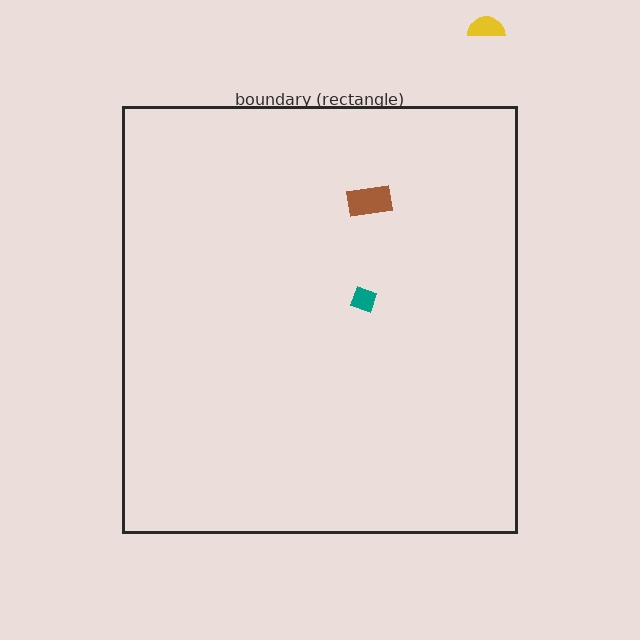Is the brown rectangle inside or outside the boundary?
Inside.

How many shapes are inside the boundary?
2 inside, 1 outside.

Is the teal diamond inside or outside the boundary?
Inside.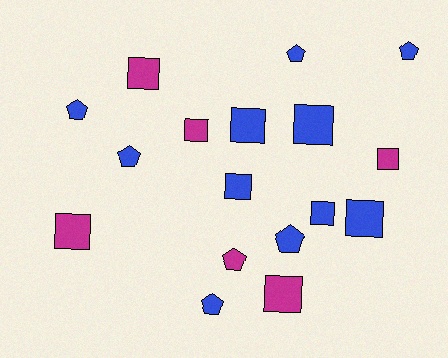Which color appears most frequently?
Blue, with 11 objects.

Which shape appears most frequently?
Square, with 10 objects.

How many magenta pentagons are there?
There is 1 magenta pentagon.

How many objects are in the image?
There are 17 objects.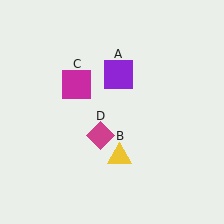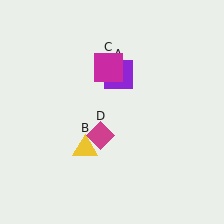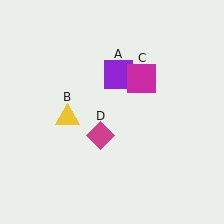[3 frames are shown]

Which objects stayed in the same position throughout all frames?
Purple square (object A) and magenta diamond (object D) remained stationary.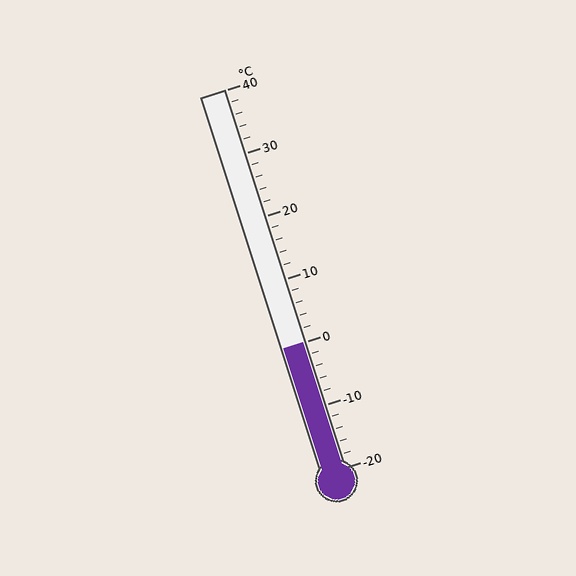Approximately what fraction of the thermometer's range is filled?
The thermometer is filled to approximately 35% of its range.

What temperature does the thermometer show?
The thermometer shows approximately 0°C.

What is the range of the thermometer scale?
The thermometer scale ranges from -20°C to 40°C.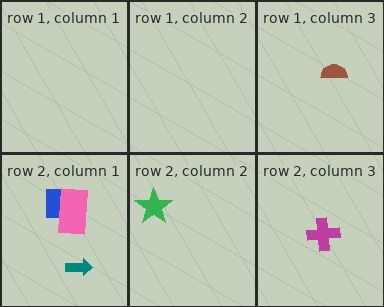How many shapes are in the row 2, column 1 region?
3.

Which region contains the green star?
The row 2, column 2 region.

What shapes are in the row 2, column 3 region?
The magenta cross.